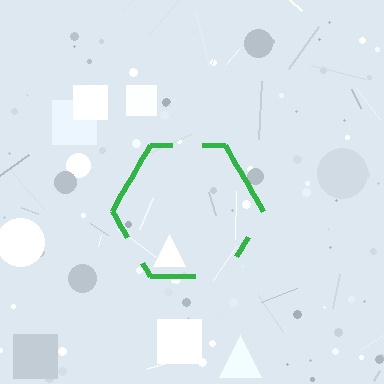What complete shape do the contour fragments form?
The contour fragments form a hexagon.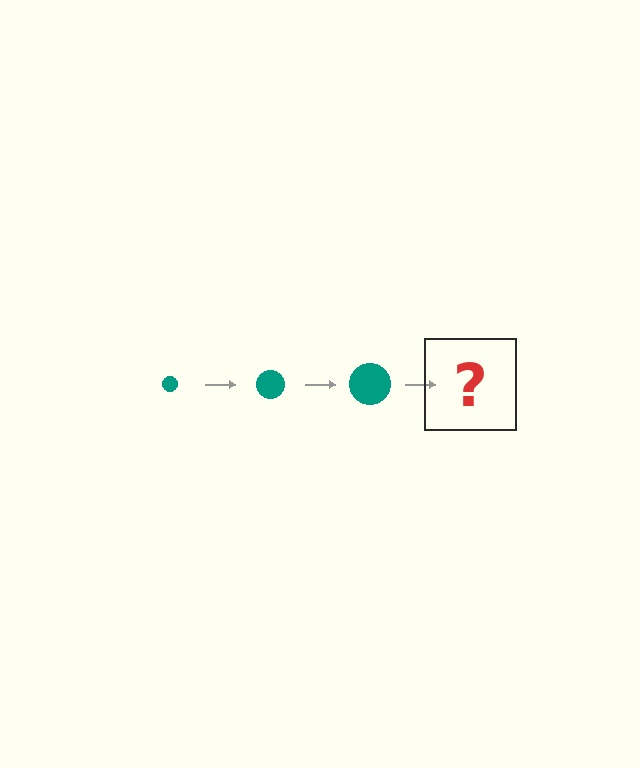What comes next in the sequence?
The next element should be a teal circle, larger than the previous one.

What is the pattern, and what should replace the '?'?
The pattern is that the circle gets progressively larger each step. The '?' should be a teal circle, larger than the previous one.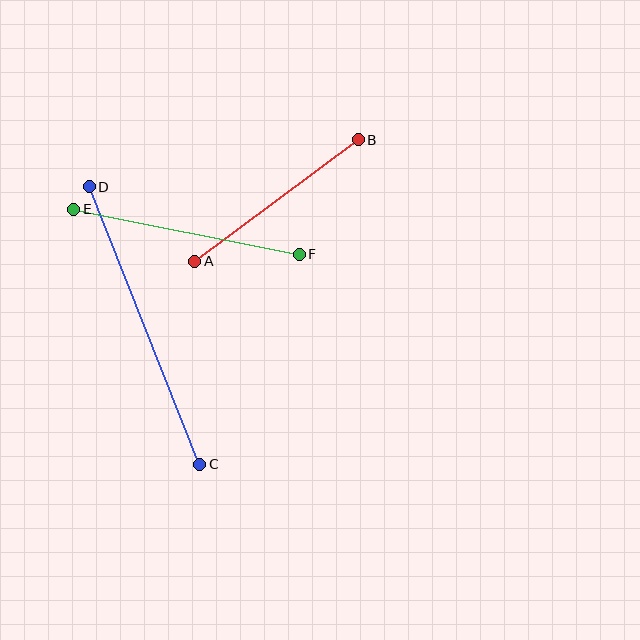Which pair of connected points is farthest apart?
Points C and D are farthest apart.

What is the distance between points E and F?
The distance is approximately 230 pixels.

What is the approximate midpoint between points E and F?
The midpoint is at approximately (187, 232) pixels.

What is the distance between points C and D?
The distance is approximately 299 pixels.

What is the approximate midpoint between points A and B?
The midpoint is at approximately (276, 200) pixels.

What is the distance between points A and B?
The distance is approximately 204 pixels.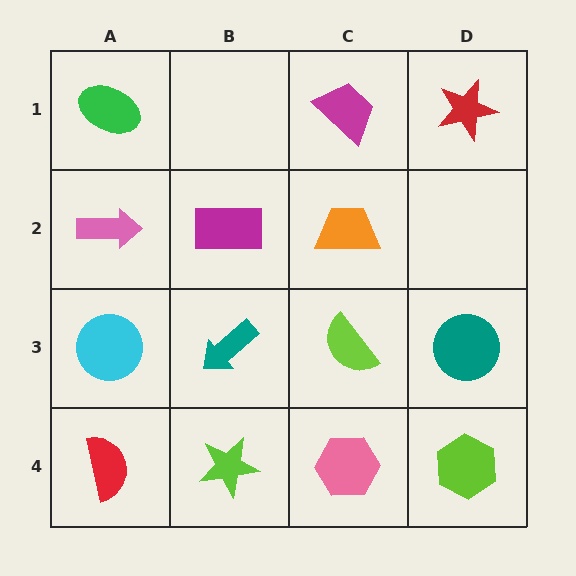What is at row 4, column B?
A lime star.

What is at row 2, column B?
A magenta rectangle.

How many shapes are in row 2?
3 shapes.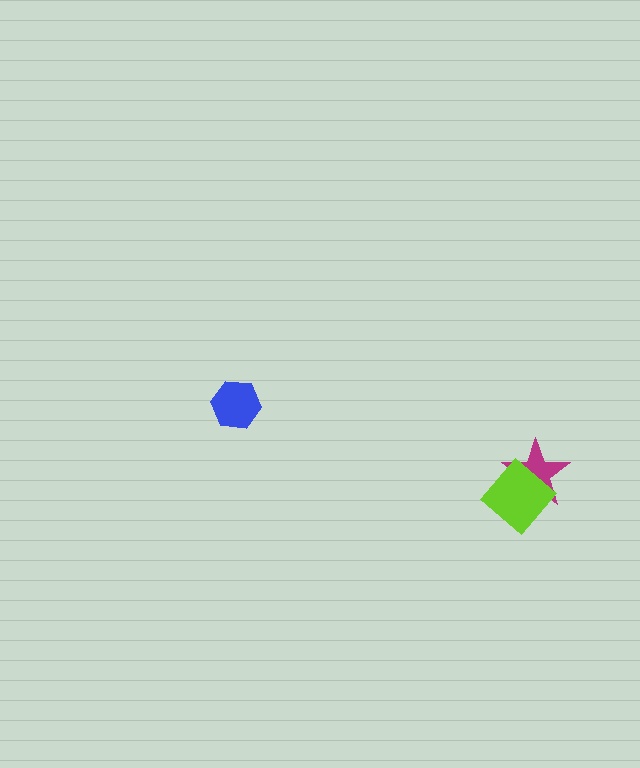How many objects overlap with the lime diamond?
1 object overlaps with the lime diamond.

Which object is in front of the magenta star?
The lime diamond is in front of the magenta star.